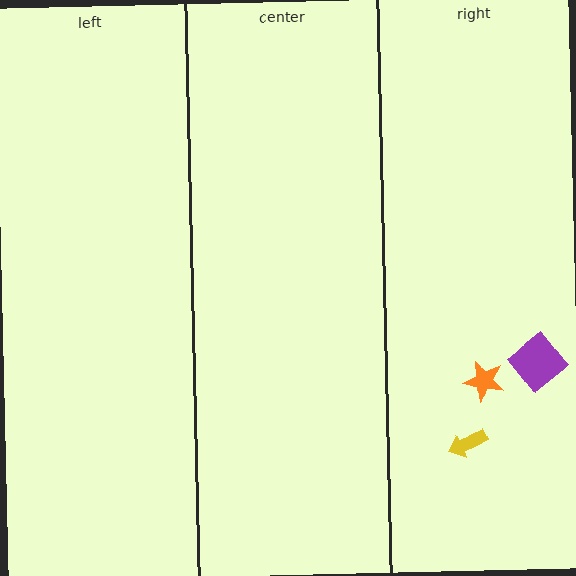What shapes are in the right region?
The yellow arrow, the purple diamond, the orange star.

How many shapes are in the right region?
3.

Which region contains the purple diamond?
The right region.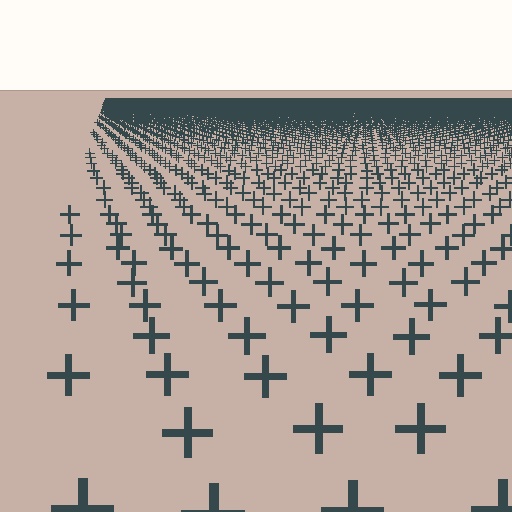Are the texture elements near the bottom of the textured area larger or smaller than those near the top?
Larger. Near the bottom, elements are closer to the viewer and appear at a bigger on-screen size.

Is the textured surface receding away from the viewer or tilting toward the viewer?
The surface is receding away from the viewer. Texture elements get smaller and denser toward the top.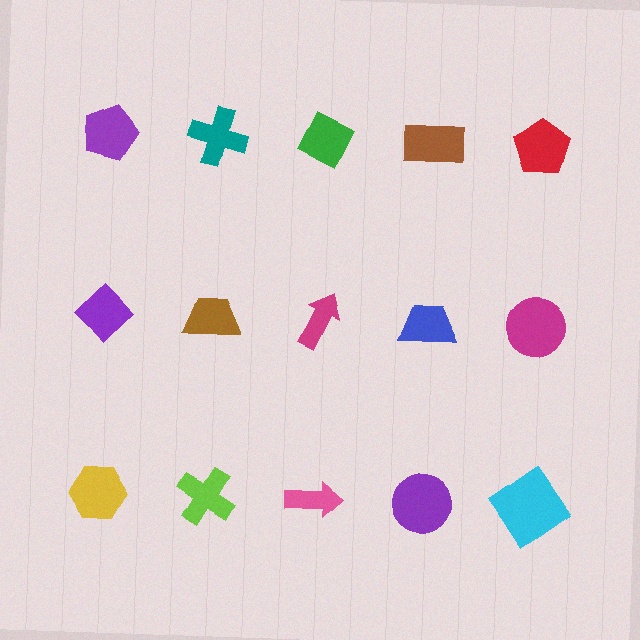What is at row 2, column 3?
A magenta arrow.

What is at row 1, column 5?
A red pentagon.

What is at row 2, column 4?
A blue trapezoid.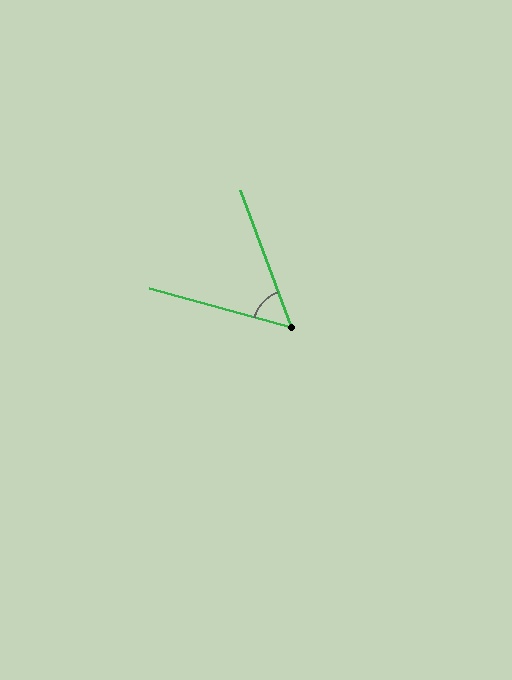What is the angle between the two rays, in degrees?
Approximately 54 degrees.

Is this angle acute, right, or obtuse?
It is acute.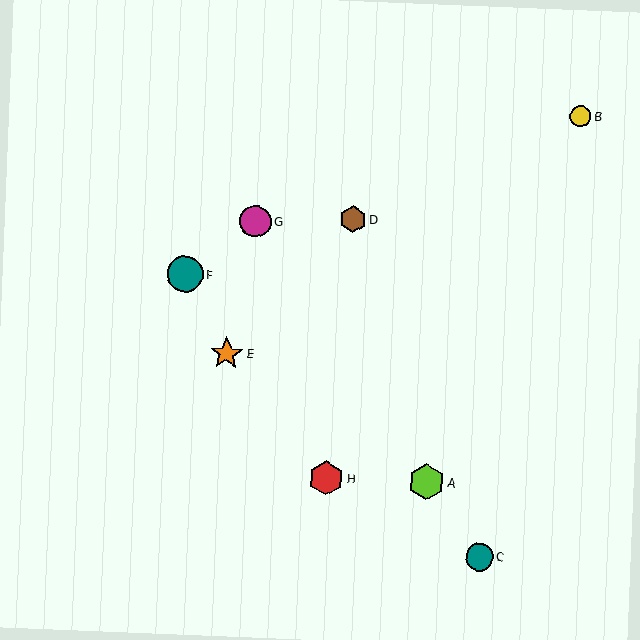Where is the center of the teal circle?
The center of the teal circle is at (185, 274).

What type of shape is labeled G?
Shape G is a magenta circle.